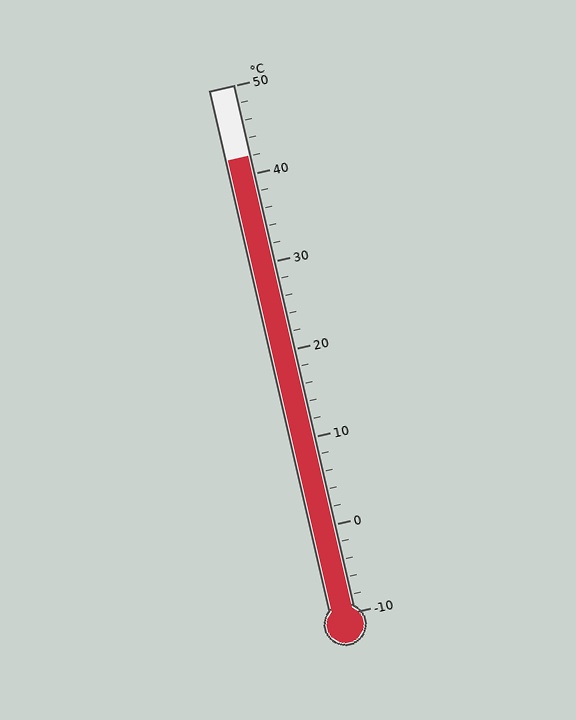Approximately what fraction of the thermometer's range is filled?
The thermometer is filled to approximately 85% of its range.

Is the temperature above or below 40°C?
The temperature is above 40°C.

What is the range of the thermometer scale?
The thermometer scale ranges from -10°C to 50°C.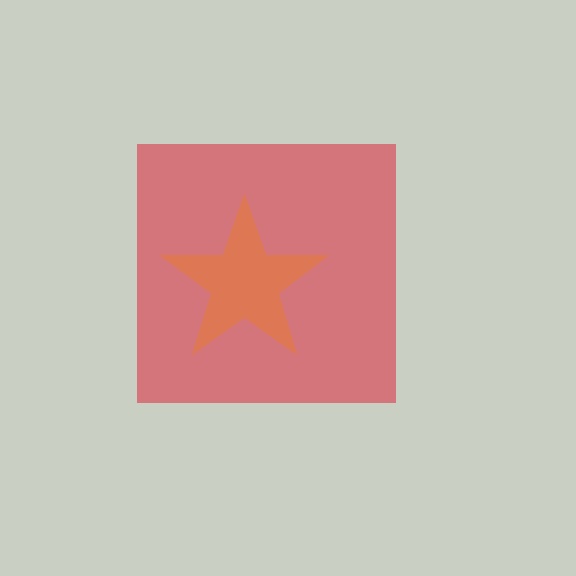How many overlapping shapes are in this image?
There are 2 overlapping shapes in the image.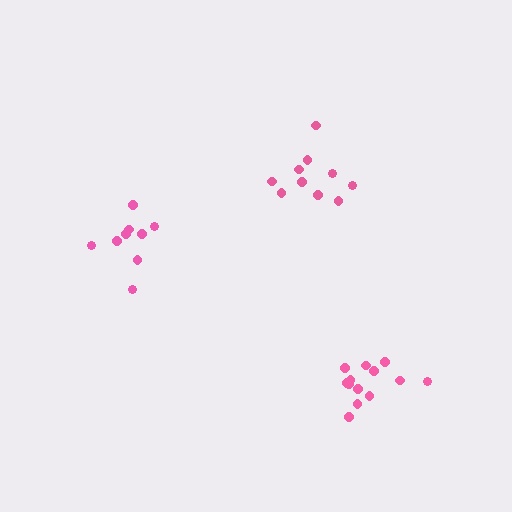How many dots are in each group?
Group 1: 13 dots, Group 2: 10 dots, Group 3: 9 dots (32 total).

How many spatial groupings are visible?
There are 3 spatial groupings.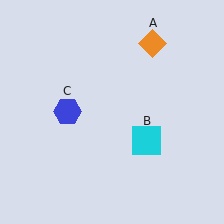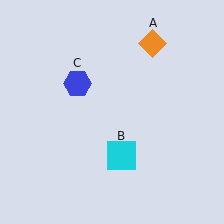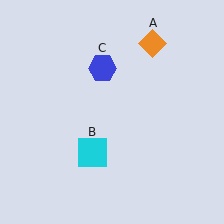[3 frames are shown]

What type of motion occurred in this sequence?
The cyan square (object B), blue hexagon (object C) rotated clockwise around the center of the scene.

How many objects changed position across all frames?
2 objects changed position: cyan square (object B), blue hexagon (object C).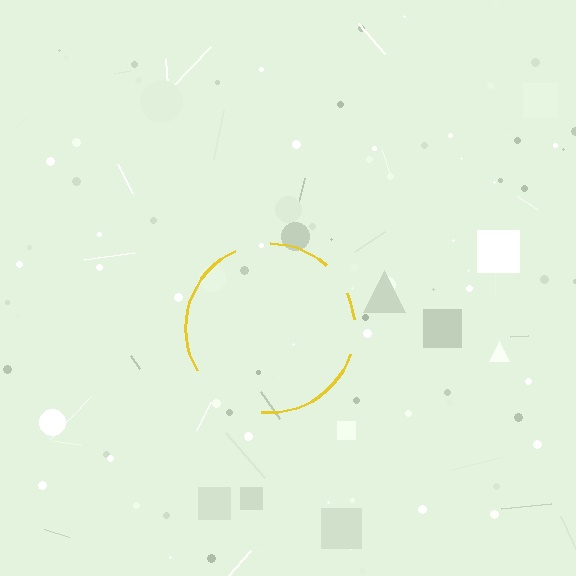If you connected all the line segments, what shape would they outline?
They would outline a circle.